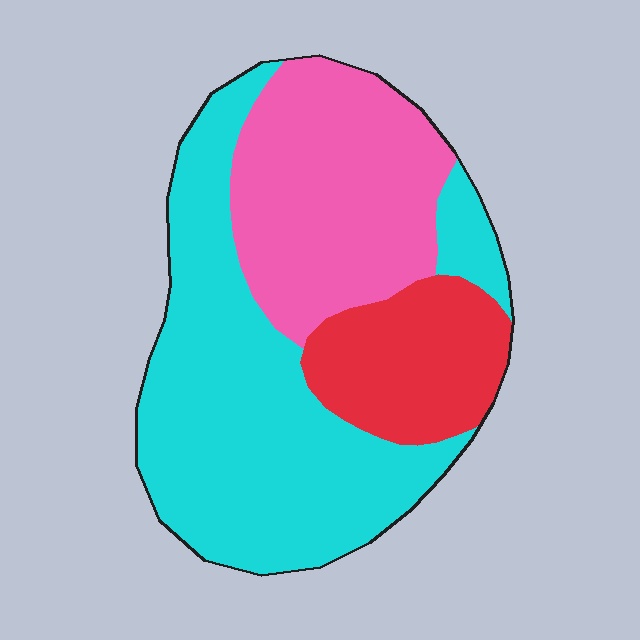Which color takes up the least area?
Red, at roughly 20%.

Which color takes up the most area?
Cyan, at roughly 50%.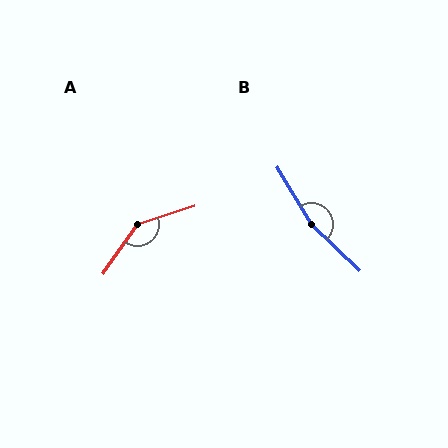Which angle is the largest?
B, at approximately 164 degrees.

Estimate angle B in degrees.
Approximately 164 degrees.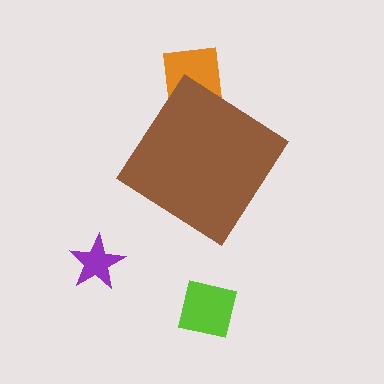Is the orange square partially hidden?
Yes, the orange square is partially hidden behind the brown diamond.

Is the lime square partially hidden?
No, the lime square is fully visible.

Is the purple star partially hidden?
No, the purple star is fully visible.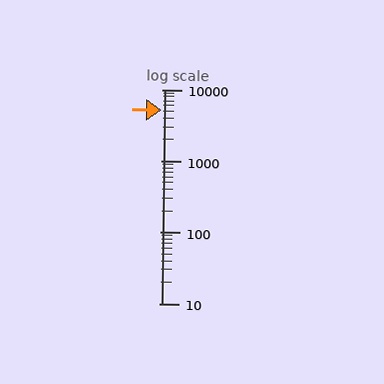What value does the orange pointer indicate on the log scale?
The pointer indicates approximately 5100.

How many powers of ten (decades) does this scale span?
The scale spans 3 decades, from 10 to 10000.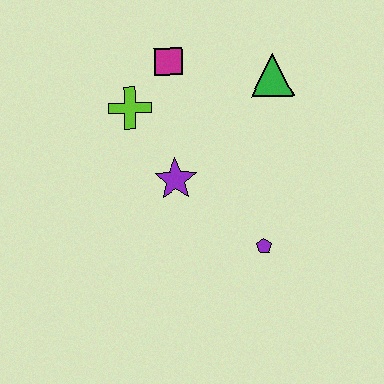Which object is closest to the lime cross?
The magenta square is closest to the lime cross.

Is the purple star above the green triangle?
No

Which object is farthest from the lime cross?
The purple pentagon is farthest from the lime cross.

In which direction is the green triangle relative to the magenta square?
The green triangle is to the right of the magenta square.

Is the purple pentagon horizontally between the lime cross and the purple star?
No